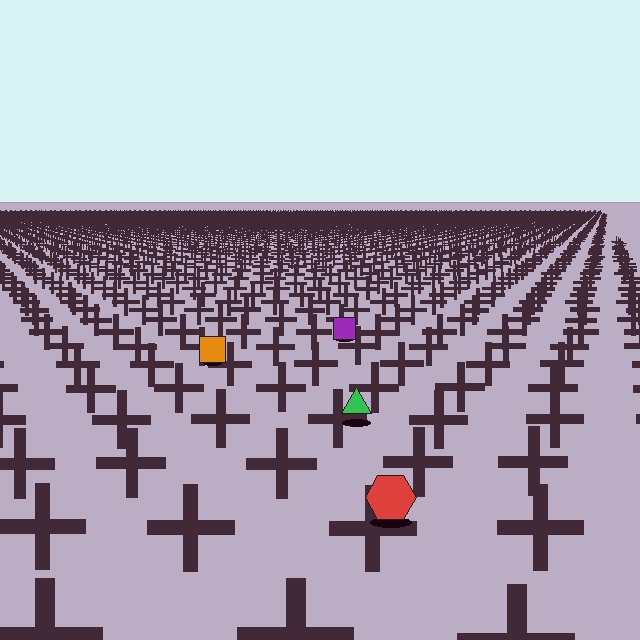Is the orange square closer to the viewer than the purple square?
Yes. The orange square is closer — you can tell from the texture gradient: the ground texture is coarser near it.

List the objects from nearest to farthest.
From nearest to farthest: the red hexagon, the green triangle, the orange square, the purple square.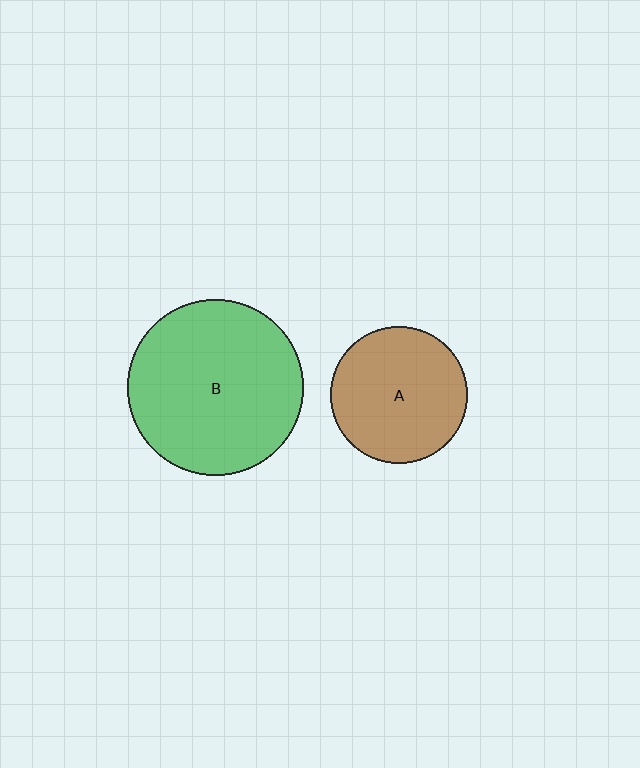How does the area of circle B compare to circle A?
Approximately 1.7 times.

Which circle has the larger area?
Circle B (green).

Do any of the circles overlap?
No, none of the circles overlap.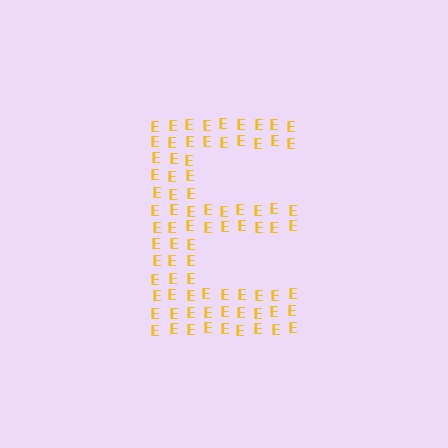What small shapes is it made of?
It is made of small letter E's.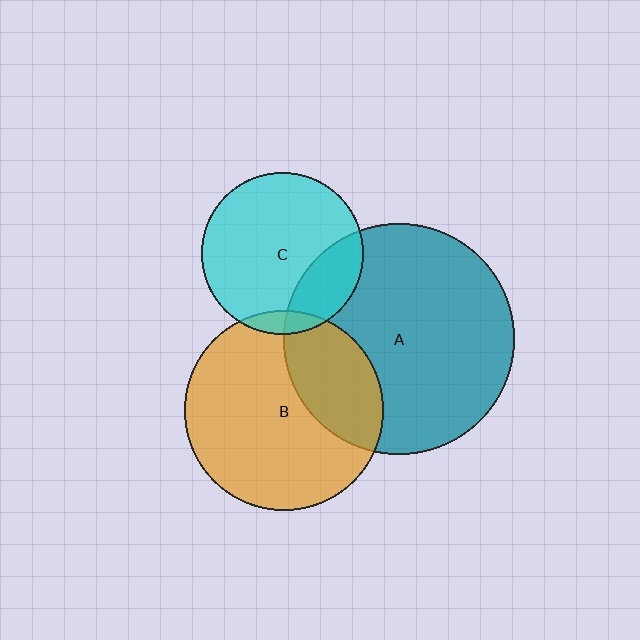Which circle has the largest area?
Circle A (teal).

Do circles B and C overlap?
Yes.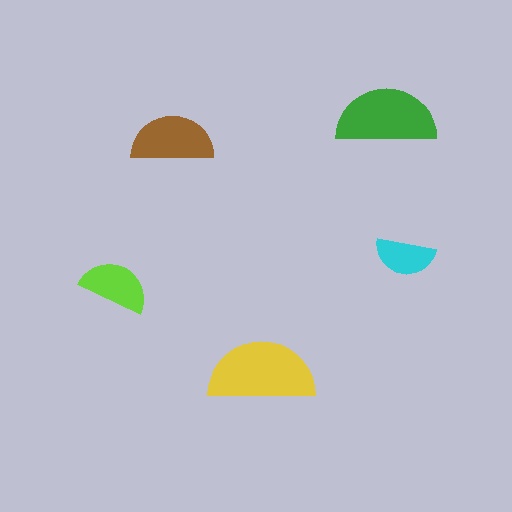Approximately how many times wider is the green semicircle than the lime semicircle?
About 1.5 times wider.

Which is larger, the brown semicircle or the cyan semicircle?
The brown one.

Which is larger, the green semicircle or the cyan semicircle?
The green one.